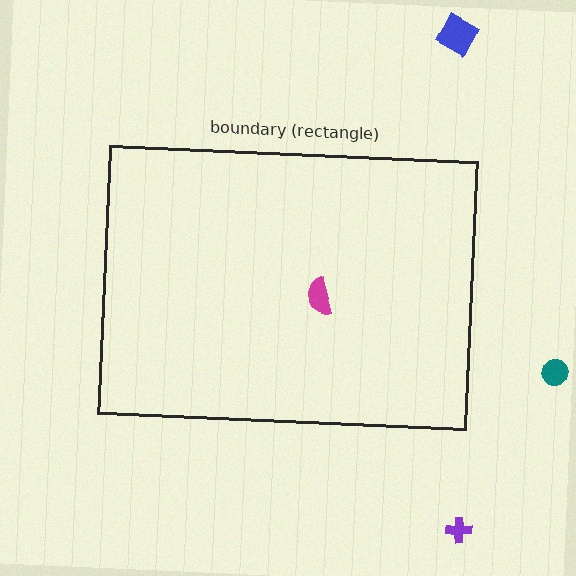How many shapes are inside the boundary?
1 inside, 3 outside.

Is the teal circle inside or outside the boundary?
Outside.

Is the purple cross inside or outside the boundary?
Outside.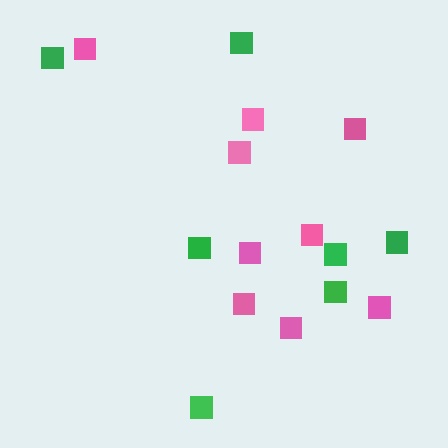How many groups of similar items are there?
There are 2 groups: one group of green squares (7) and one group of pink squares (9).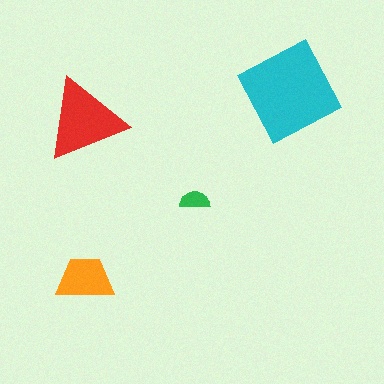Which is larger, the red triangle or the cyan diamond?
The cyan diamond.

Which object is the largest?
The cyan diamond.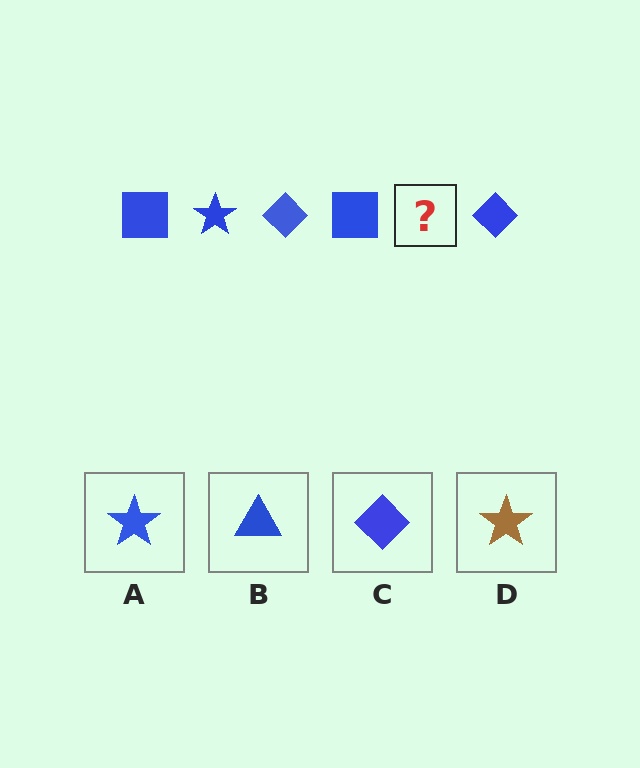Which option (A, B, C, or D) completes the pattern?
A.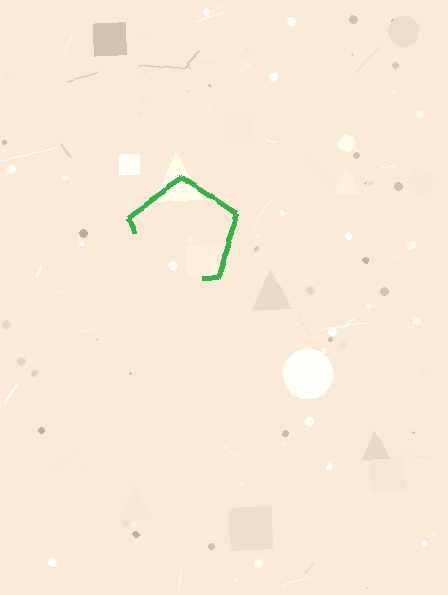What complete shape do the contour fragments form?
The contour fragments form a pentagon.